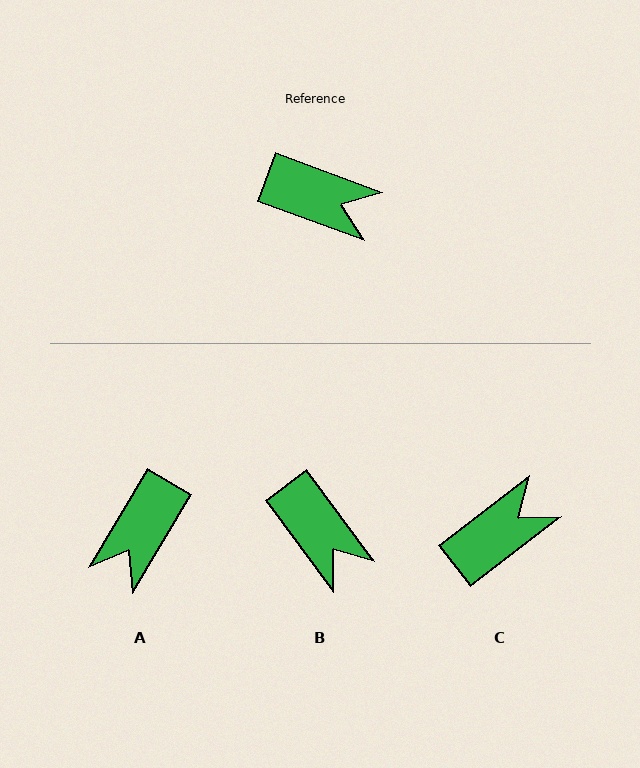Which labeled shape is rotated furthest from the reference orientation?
A, about 100 degrees away.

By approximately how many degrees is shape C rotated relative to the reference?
Approximately 58 degrees counter-clockwise.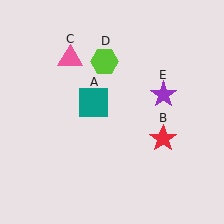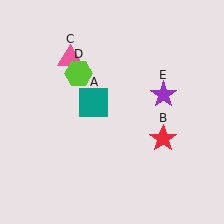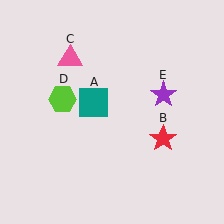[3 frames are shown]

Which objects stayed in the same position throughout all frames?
Teal square (object A) and red star (object B) and pink triangle (object C) and purple star (object E) remained stationary.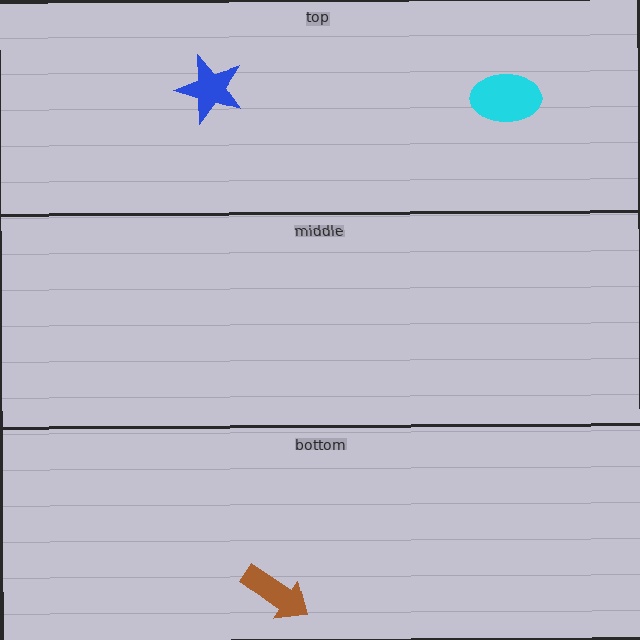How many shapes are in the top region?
2.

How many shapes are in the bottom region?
1.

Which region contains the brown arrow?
The bottom region.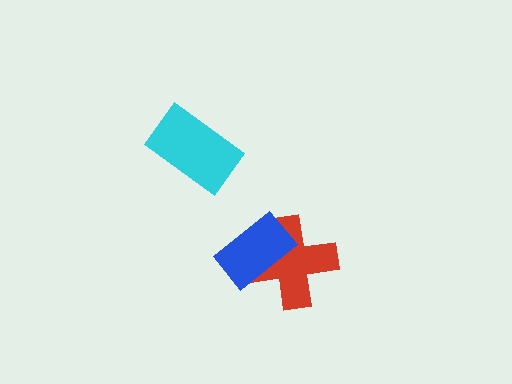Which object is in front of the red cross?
The blue rectangle is in front of the red cross.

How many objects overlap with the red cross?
1 object overlaps with the red cross.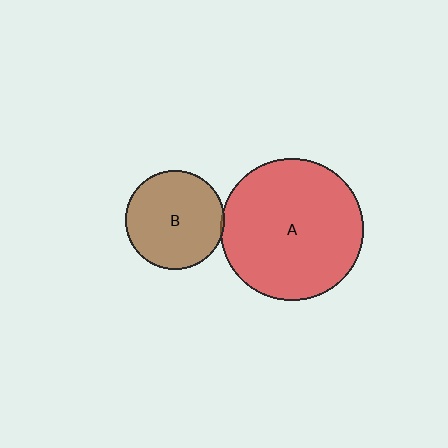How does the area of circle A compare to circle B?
Approximately 2.1 times.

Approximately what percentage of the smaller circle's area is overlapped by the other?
Approximately 5%.